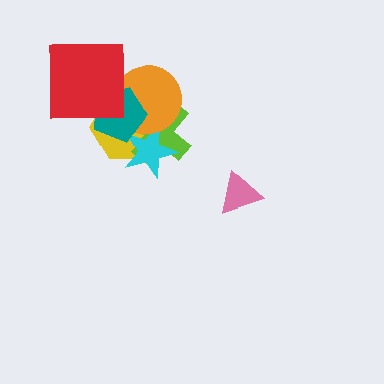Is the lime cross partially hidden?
Yes, it is partially covered by another shape.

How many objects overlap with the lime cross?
4 objects overlap with the lime cross.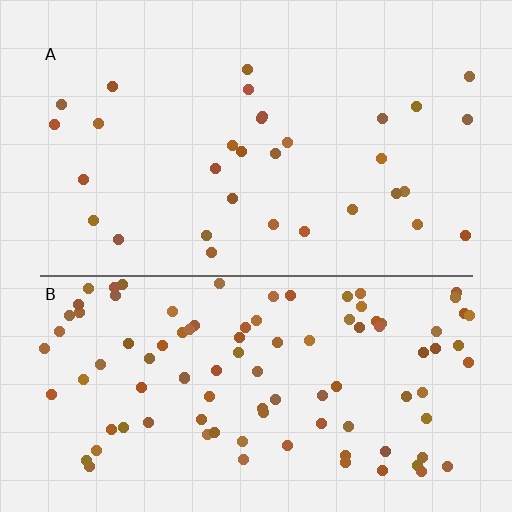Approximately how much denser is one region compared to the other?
Approximately 3.1× — region B over region A.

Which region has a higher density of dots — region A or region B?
B (the bottom).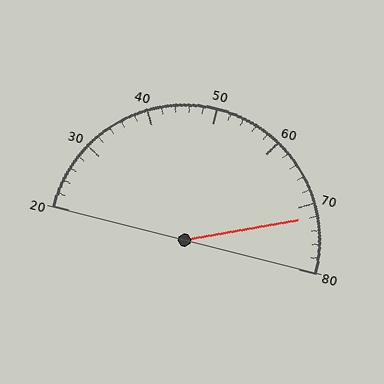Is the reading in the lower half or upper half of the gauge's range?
The reading is in the upper half of the range (20 to 80).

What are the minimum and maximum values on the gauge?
The gauge ranges from 20 to 80.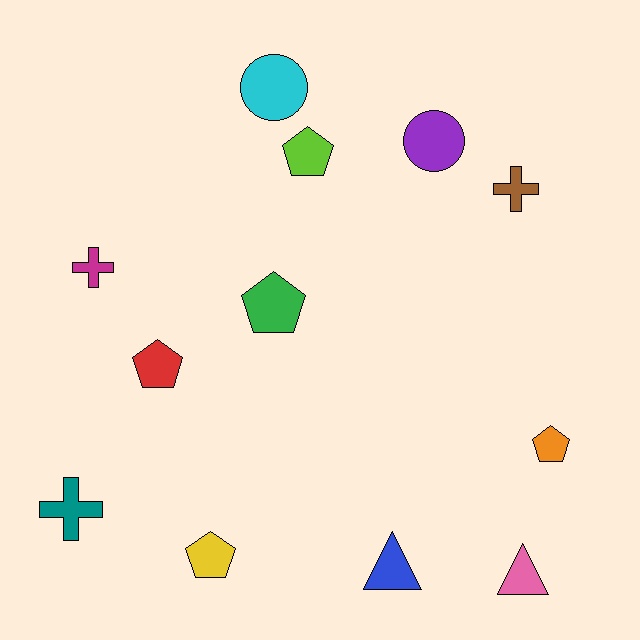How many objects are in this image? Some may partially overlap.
There are 12 objects.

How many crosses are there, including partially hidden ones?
There are 3 crosses.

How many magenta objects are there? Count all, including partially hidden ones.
There is 1 magenta object.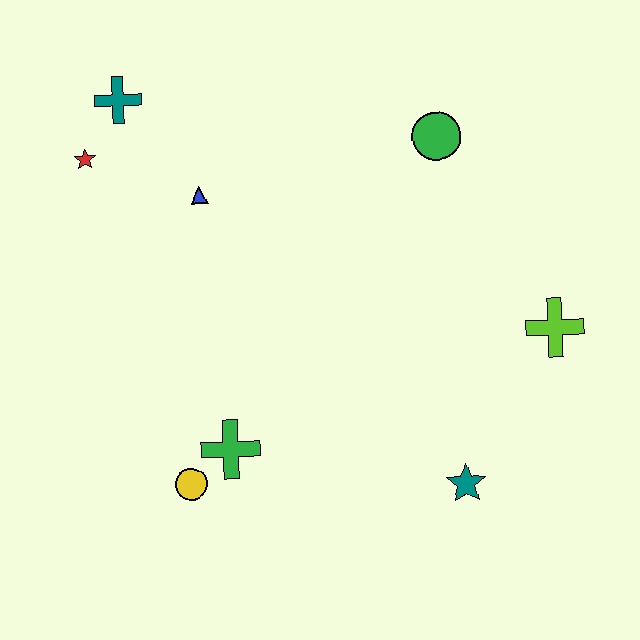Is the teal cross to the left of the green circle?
Yes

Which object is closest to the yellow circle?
The green cross is closest to the yellow circle.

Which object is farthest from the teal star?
The teal cross is farthest from the teal star.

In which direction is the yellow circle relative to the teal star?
The yellow circle is to the left of the teal star.